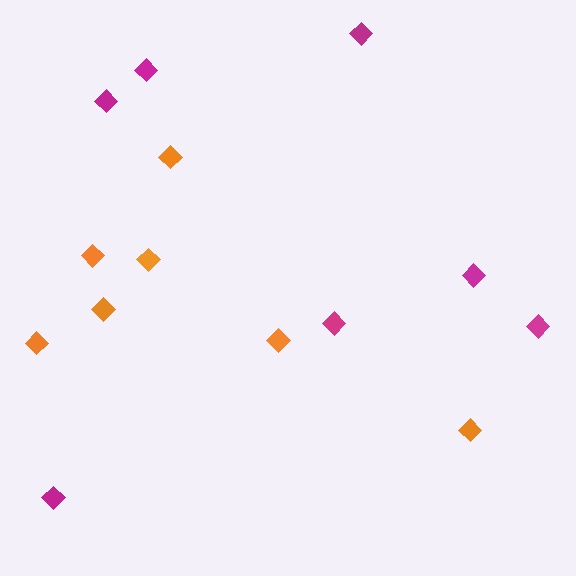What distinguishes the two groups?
There are 2 groups: one group of magenta diamonds (7) and one group of orange diamonds (7).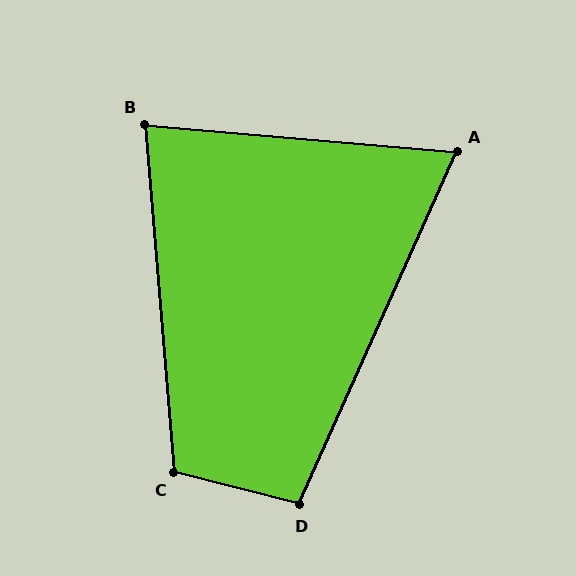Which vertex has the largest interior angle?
C, at approximately 109 degrees.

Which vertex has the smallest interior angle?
A, at approximately 71 degrees.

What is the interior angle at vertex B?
Approximately 80 degrees (acute).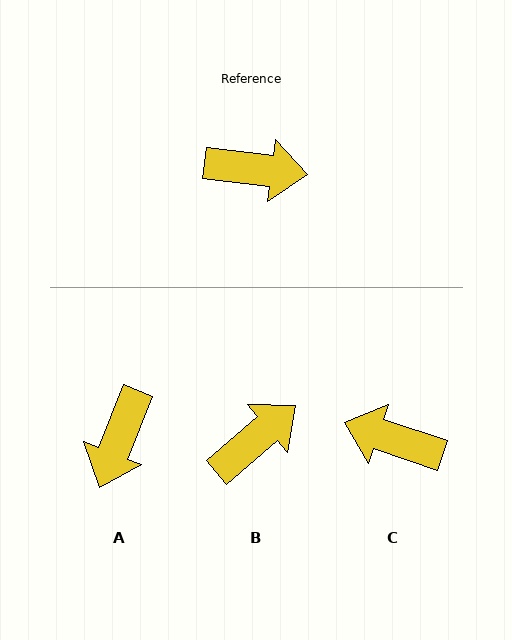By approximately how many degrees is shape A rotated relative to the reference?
Approximately 105 degrees clockwise.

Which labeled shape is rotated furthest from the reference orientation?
C, about 168 degrees away.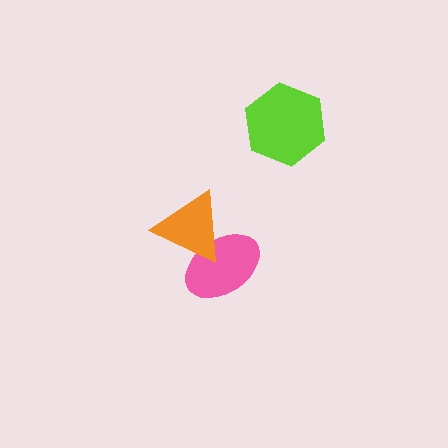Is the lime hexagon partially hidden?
No, no other shape covers it.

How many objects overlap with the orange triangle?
1 object overlaps with the orange triangle.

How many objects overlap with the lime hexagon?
0 objects overlap with the lime hexagon.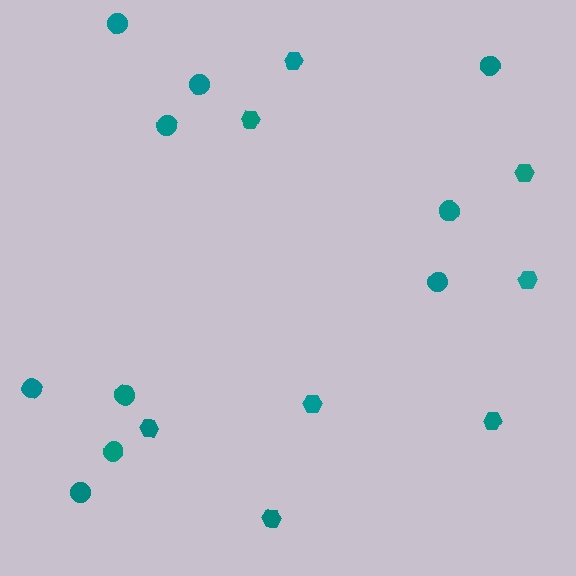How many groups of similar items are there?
There are 2 groups: one group of hexagons (8) and one group of circles (10).